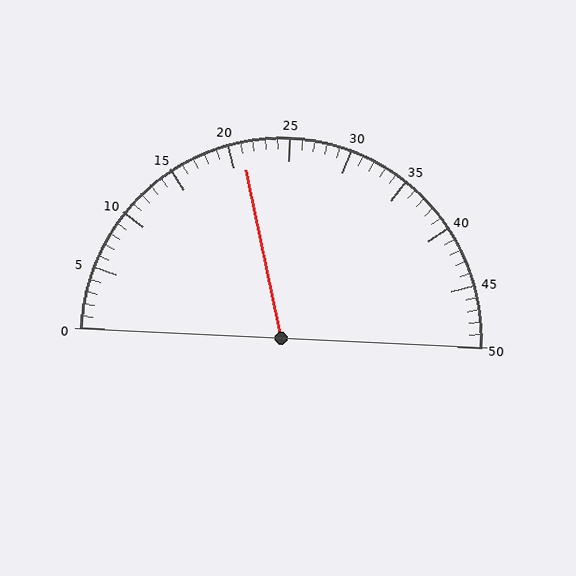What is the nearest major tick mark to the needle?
The nearest major tick mark is 20.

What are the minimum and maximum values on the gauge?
The gauge ranges from 0 to 50.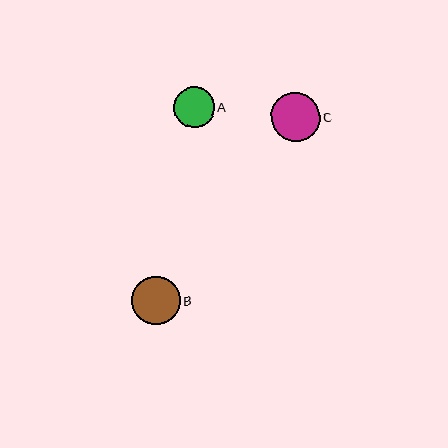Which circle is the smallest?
Circle A is the smallest with a size of approximately 41 pixels.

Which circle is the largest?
Circle C is the largest with a size of approximately 49 pixels.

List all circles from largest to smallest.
From largest to smallest: C, B, A.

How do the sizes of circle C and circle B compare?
Circle C and circle B are approximately the same size.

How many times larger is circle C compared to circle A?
Circle C is approximately 1.2 times the size of circle A.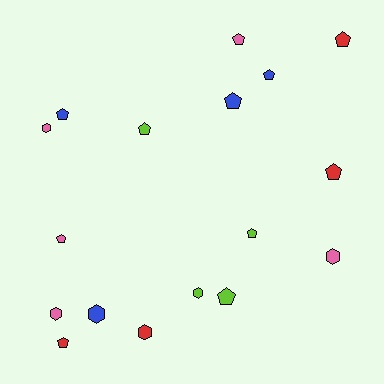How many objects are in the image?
There are 17 objects.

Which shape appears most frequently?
Pentagon, with 11 objects.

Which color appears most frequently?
Pink, with 5 objects.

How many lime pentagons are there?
There are 3 lime pentagons.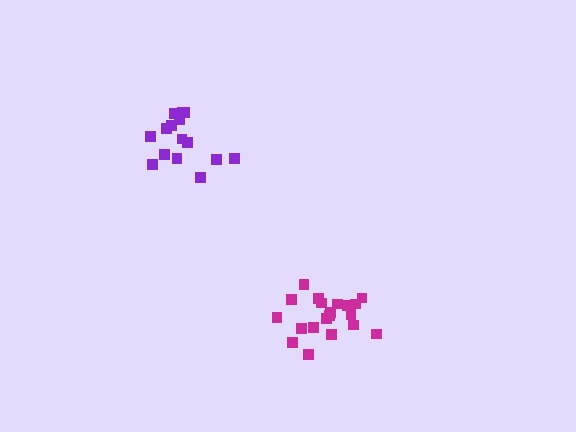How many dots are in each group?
Group 1: 20 dots, Group 2: 15 dots (35 total).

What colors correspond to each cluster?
The clusters are colored: magenta, purple.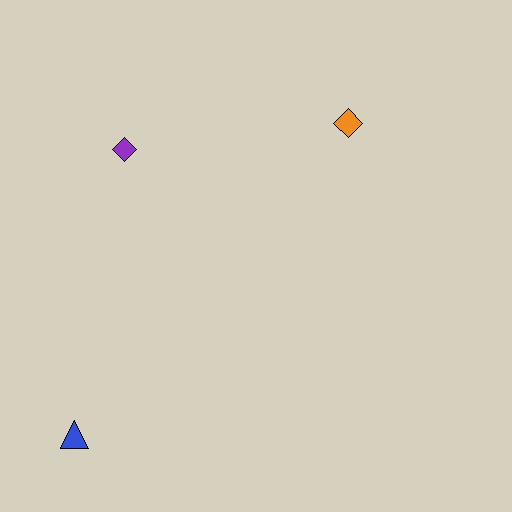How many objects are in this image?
There are 3 objects.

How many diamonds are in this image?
There are 2 diamonds.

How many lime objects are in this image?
There are no lime objects.